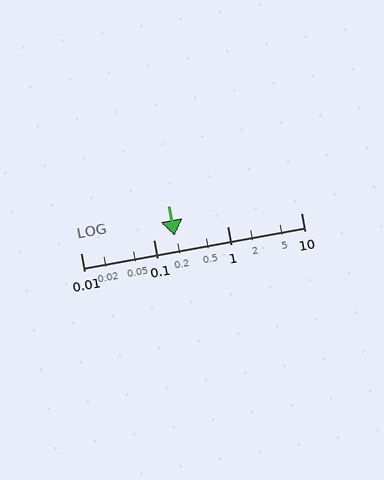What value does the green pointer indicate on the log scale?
The pointer indicates approximately 0.19.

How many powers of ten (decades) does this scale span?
The scale spans 3 decades, from 0.01 to 10.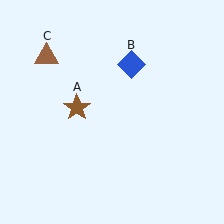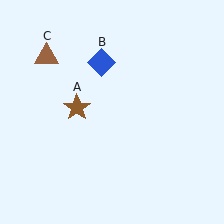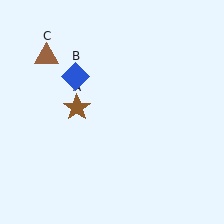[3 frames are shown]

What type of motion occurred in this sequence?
The blue diamond (object B) rotated counterclockwise around the center of the scene.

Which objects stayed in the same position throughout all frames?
Brown star (object A) and brown triangle (object C) remained stationary.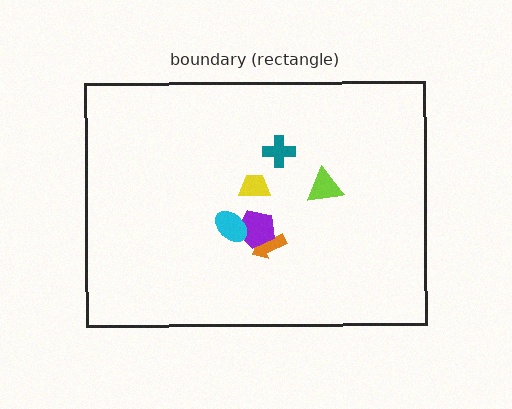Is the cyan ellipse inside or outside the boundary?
Inside.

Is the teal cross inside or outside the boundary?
Inside.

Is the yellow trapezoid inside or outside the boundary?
Inside.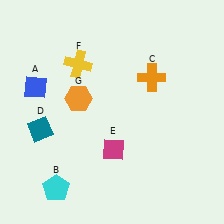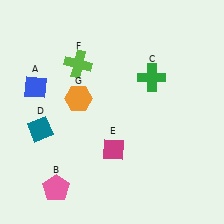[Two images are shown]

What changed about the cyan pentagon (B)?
In Image 1, B is cyan. In Image 2, it changed to pink.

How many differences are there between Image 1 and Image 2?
There are 3 differences between the two images.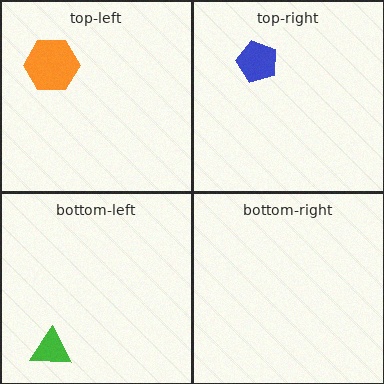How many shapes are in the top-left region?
1.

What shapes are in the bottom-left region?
The green triangle.